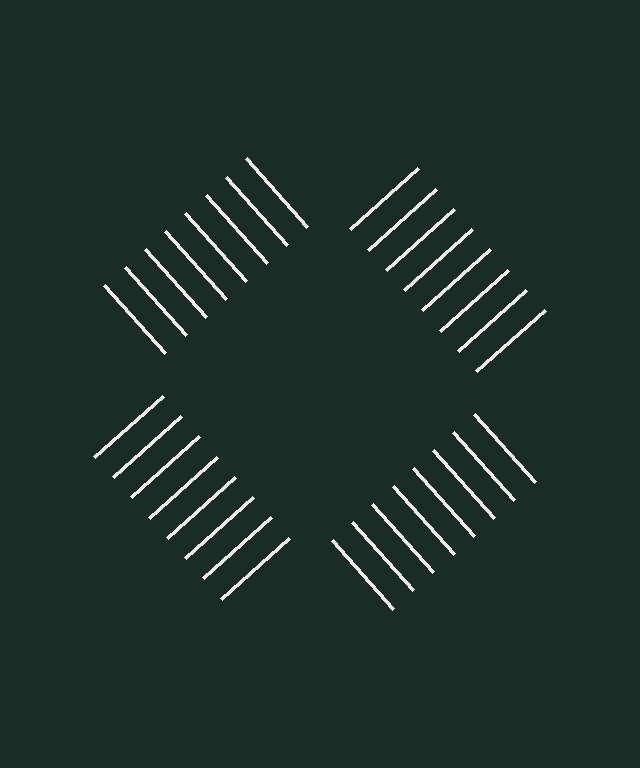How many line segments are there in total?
32 — 8 along each of the 4 edges.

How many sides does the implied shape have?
4 sides — the line-ends trace a square.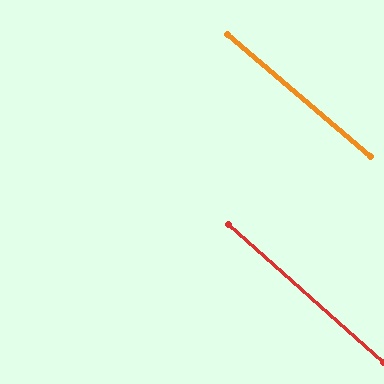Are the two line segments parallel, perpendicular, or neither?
Parallel — their directions differ by only 1.3°.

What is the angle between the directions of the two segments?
Approximately 1 degree.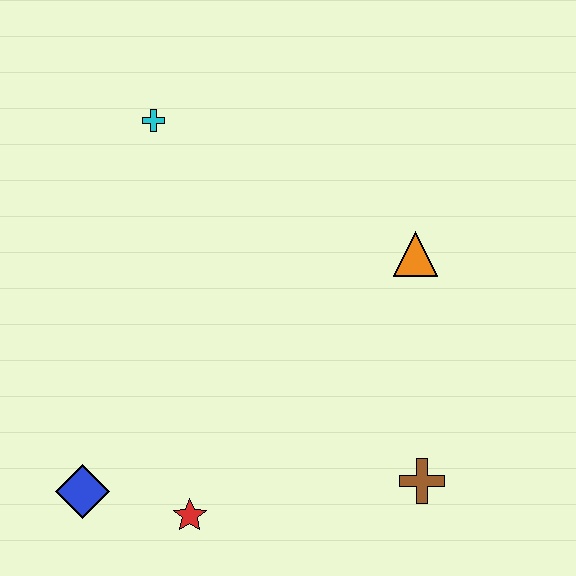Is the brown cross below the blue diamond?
No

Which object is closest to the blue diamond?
The red star is closest to the blue diamond.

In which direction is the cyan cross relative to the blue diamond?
The cyan cross is above the blue diamond.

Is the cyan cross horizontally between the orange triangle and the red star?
No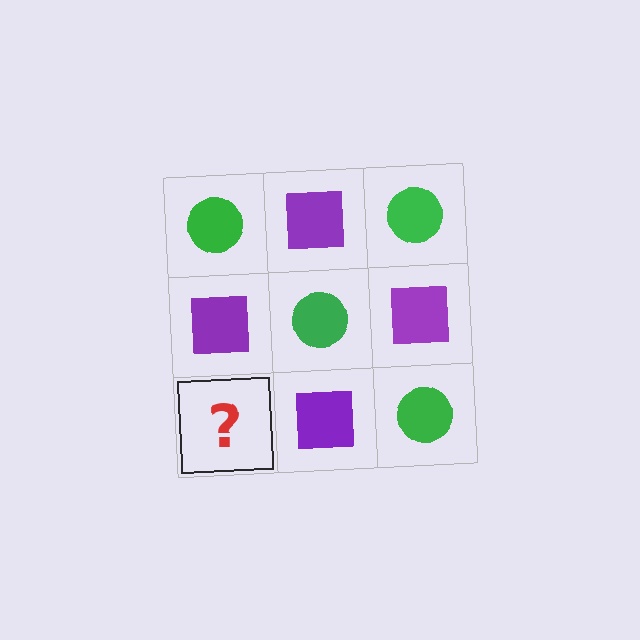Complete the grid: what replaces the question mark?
The question mark should be replaced with a green circle.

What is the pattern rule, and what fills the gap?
The rule is that it alternates green circle and purple square in a checkerboard pattern. The gap should be filled with a green circle.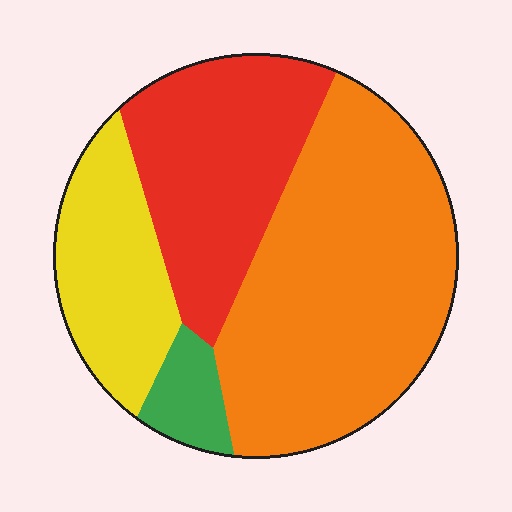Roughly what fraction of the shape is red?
Red covers 28% of the shape.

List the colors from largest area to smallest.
From largest to smallest: orange, red, yellow, green.